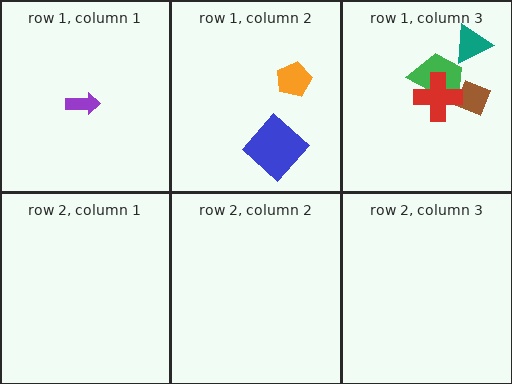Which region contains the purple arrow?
The row 1, column 1 region.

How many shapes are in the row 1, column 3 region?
4.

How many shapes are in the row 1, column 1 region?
1.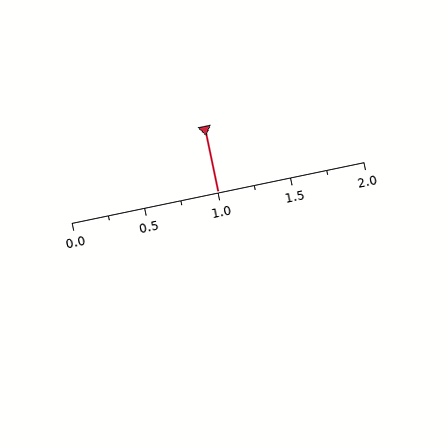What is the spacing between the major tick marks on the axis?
The major ticks are spaced 0.5 apart.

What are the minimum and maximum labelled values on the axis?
The axis runs from 0.0 to 2.0.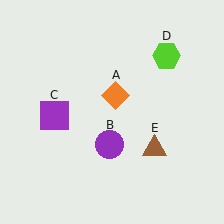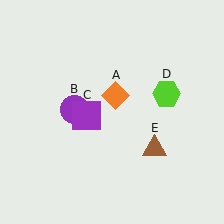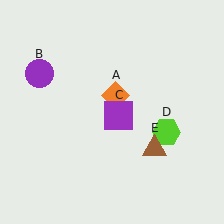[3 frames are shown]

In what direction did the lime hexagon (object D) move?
The lime hexagon (object D) moved down.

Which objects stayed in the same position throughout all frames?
Orange diamond (object A) and brown triangle (object E) remained stationary.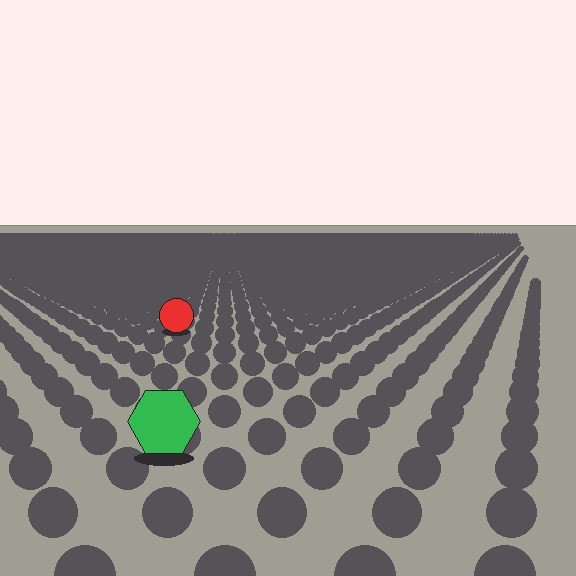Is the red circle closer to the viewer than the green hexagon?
No. The green hexagon is closer — you can tell from the texture gradient: the ground texture is coarser near it.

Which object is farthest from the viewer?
The red circle is farthest from the viewer. It appears smaller and the ground texture around it is denser.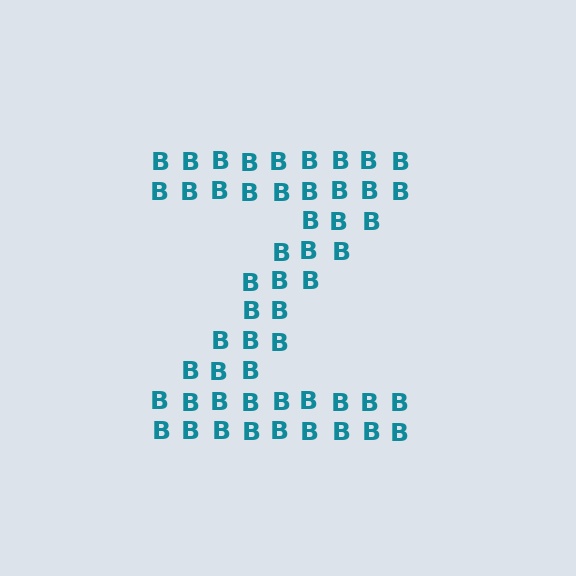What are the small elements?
The small elements are letter B's.